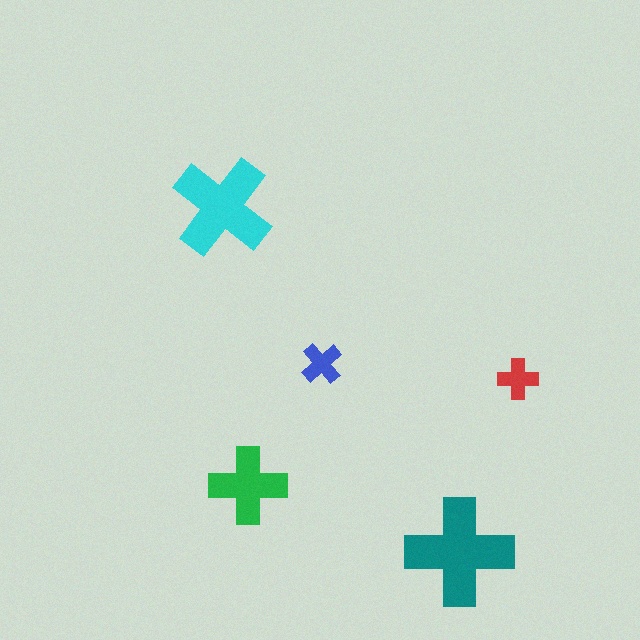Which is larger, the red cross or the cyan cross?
The cyan one.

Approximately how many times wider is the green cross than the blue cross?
About 2 times wider.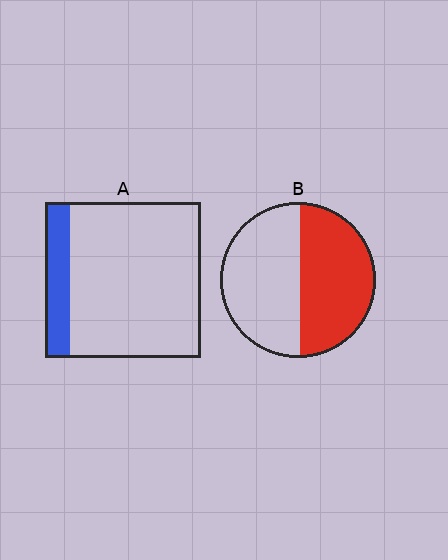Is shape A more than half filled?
No.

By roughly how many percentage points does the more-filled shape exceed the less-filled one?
By roughly 30 percentage points (B over A).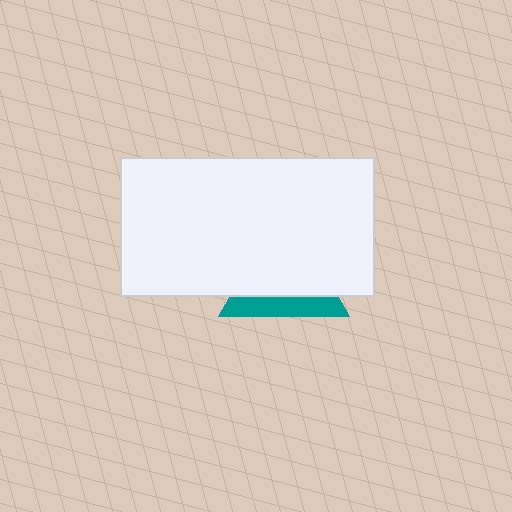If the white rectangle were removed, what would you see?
You would see the complete teal triangle.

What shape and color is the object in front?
The object in front is a white rectangle.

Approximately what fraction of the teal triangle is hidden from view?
Roughly 68% of the teal triangle is hidden behind the white rectangle.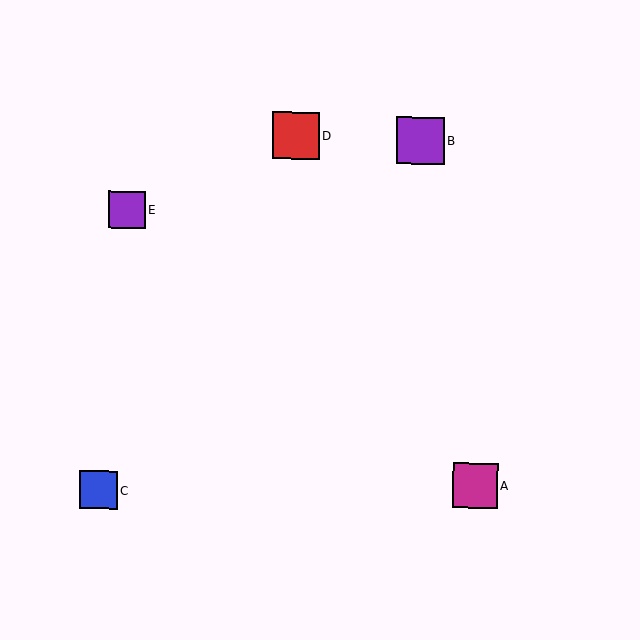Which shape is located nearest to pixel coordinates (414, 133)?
The purple square (labeled B) at (420, 141) is nearest to that location.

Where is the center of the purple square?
The center of the purple square is at (127, 209).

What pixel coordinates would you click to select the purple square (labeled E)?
Click at (127, 209) to select the purple square E.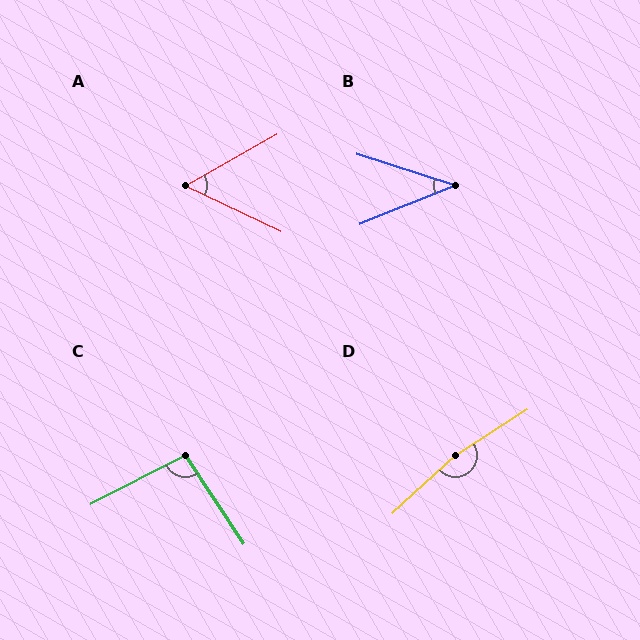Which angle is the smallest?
B, at approximately 40 degrees.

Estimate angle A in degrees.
Approximately 55 degrees.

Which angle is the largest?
D, at approximately 170 degrees.